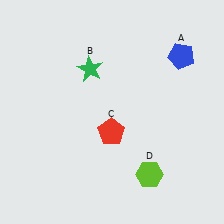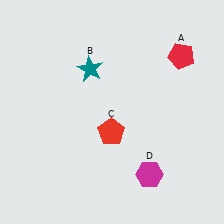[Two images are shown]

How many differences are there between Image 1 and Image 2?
There are 3 differences between the two images.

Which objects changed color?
A changed from blue to red. B changed from green to teal. D changed from lime to magenta.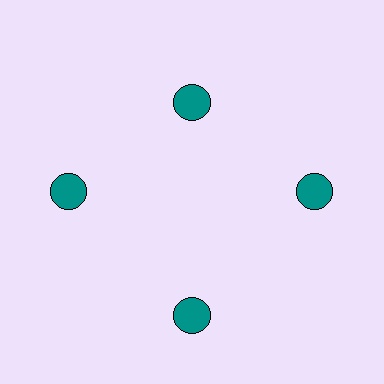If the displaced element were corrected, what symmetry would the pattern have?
It would have 4-fold rotational symmetry — the pattern would map onto itself every 90 degrees.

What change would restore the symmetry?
The symmetry would be restored by moving it outward, back onto the ring so that all 4 circles sit at equal angles and equal distance from the center.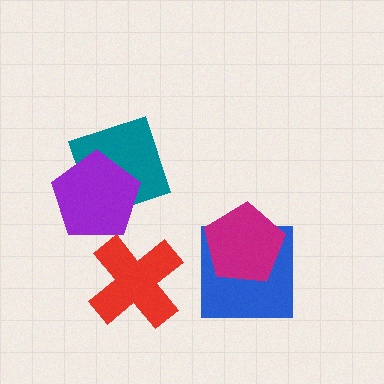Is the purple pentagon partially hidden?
No, no other shape covers it.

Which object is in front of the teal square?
The purple pentagon is in front of the teal square.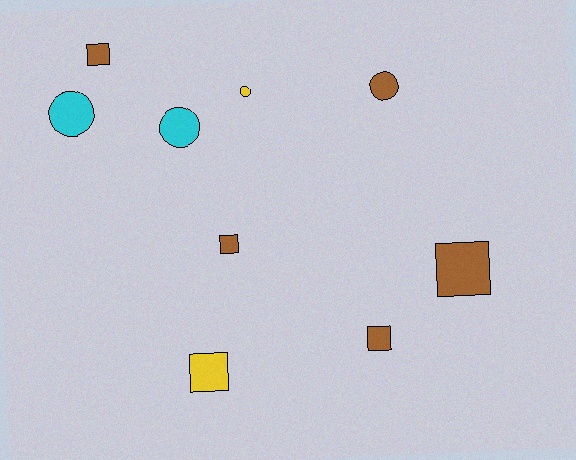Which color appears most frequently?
Brown, with 5 objects.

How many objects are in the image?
There are 9 objects.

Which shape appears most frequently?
Square, with 5 objects.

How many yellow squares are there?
There is 1 yellow square.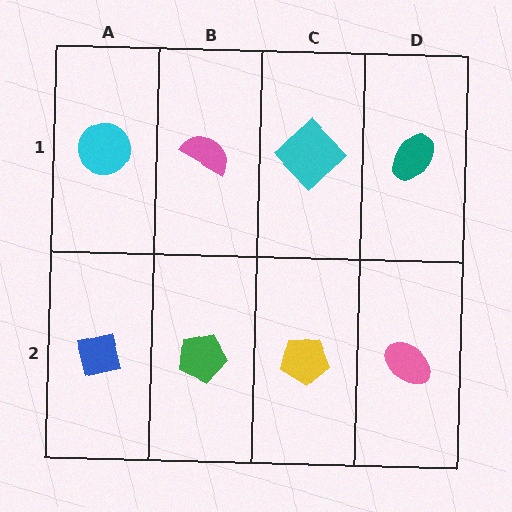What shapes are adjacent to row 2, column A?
A cyan circle (row 1, column A), a green pentagon (row 2, column B).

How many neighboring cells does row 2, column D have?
2.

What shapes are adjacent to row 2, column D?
A teal ellipse (row 1, column D), a yellow pentagon (row 2, column C).